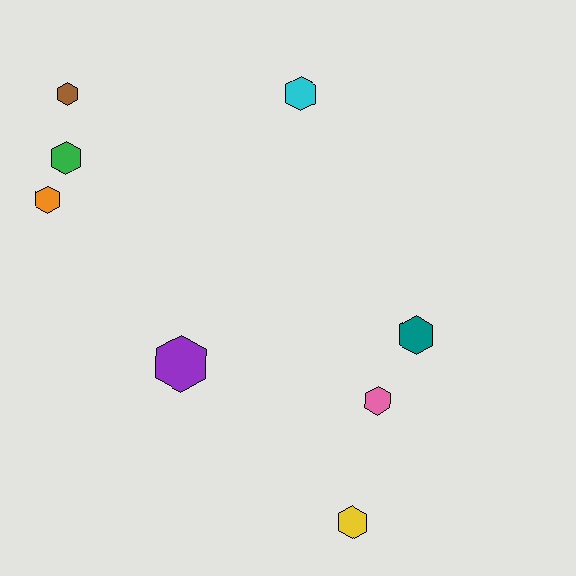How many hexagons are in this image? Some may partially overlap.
There are 8 hexagons.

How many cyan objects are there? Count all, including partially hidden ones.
There is 1 cyan object.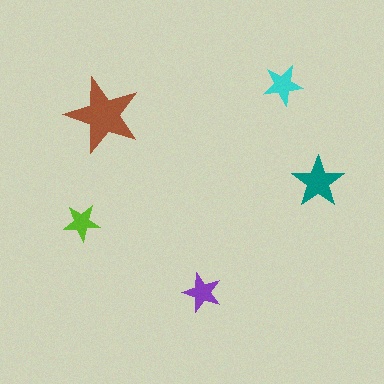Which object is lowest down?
The purple star is bottommost.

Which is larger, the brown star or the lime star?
The brown one.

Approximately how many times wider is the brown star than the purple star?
About 2 times wider.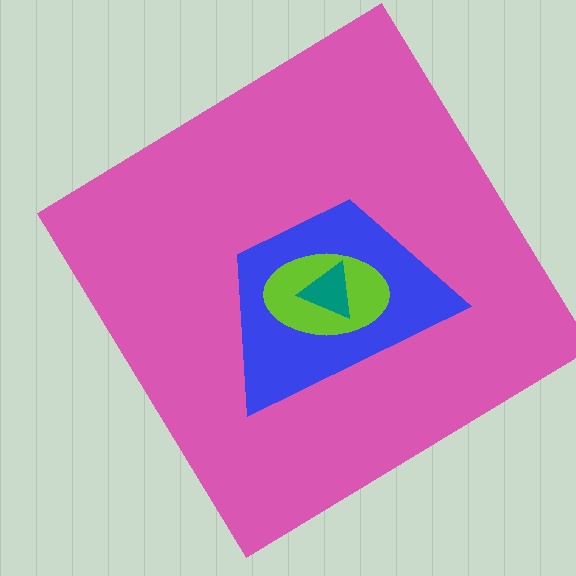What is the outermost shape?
The pink diamond.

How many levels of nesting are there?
4.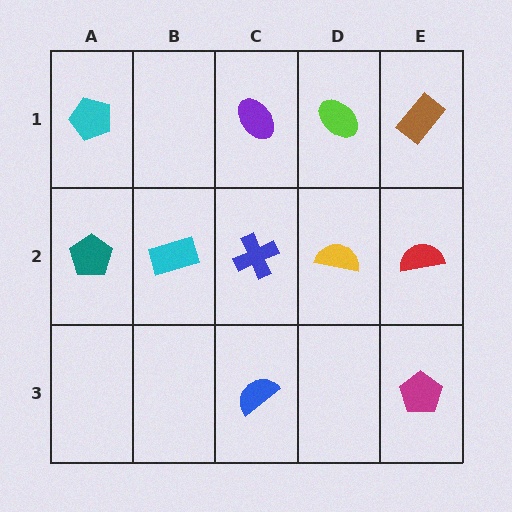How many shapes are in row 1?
4 shapes.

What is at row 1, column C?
A purple ellipse.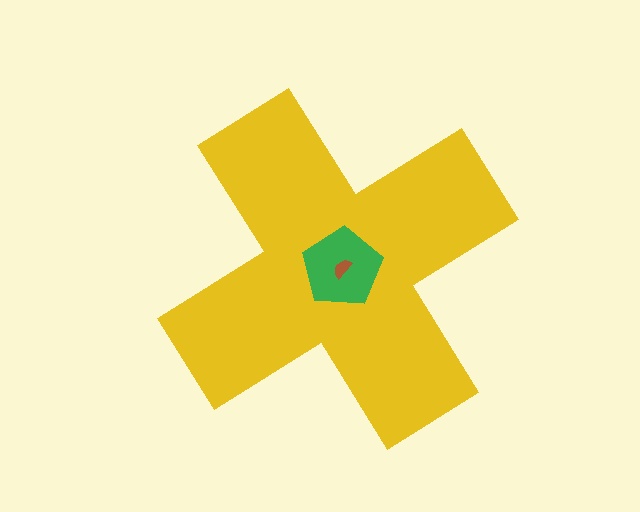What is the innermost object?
The brown semicircle.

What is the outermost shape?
The yellow cross.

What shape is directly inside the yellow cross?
The green pentagon.